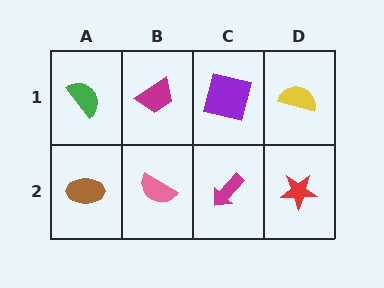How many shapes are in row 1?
4 shapes.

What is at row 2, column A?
A brown ellipse.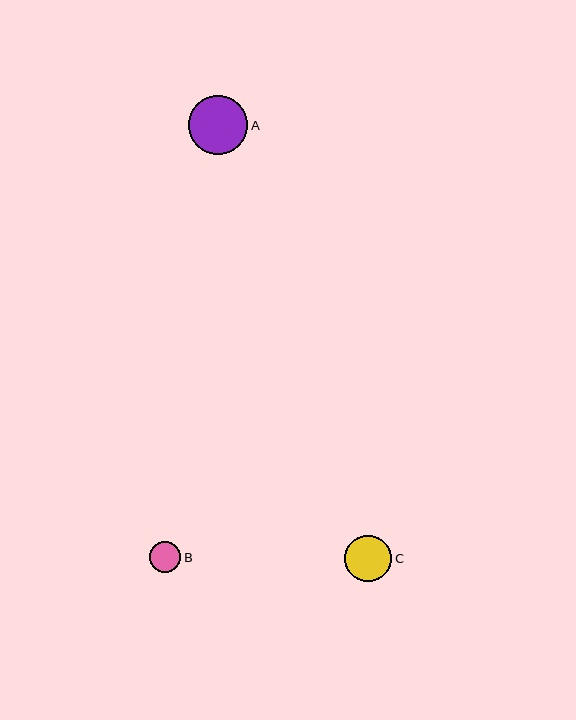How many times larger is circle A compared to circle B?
Circle A is approximately 1.9 times the size of circle B.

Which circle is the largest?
Circle A is the largest with a size of approximately 59 pixels.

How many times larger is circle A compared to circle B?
Circle A is approximately 1.9 times the size of circle B.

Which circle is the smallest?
Circle B is the smallest with a size of approximately 31 pixels.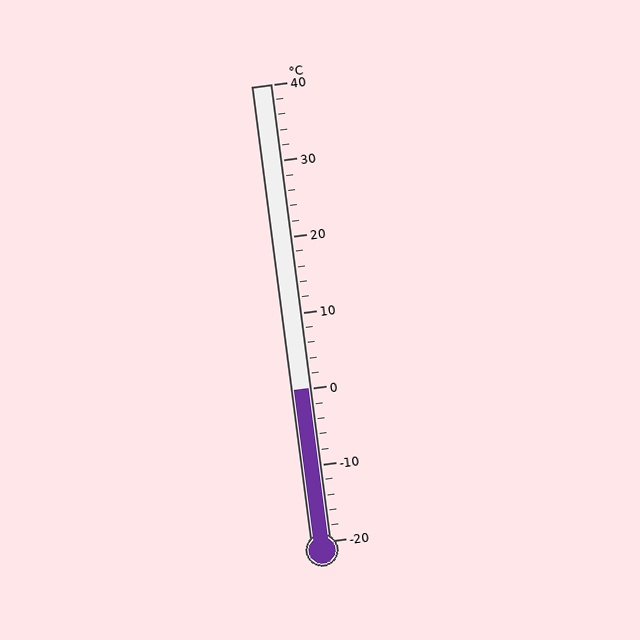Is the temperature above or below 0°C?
The temperature is at 0°C.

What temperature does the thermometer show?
The thermometer shows approximately 0°C.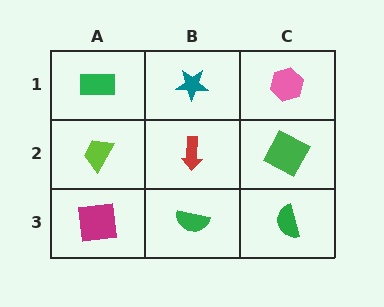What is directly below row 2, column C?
A green semicircle.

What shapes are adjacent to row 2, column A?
A green rectangle (row 1, column A), a magenta square (row 3, column A), a red arrow (row 2, column B).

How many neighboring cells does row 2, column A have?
3.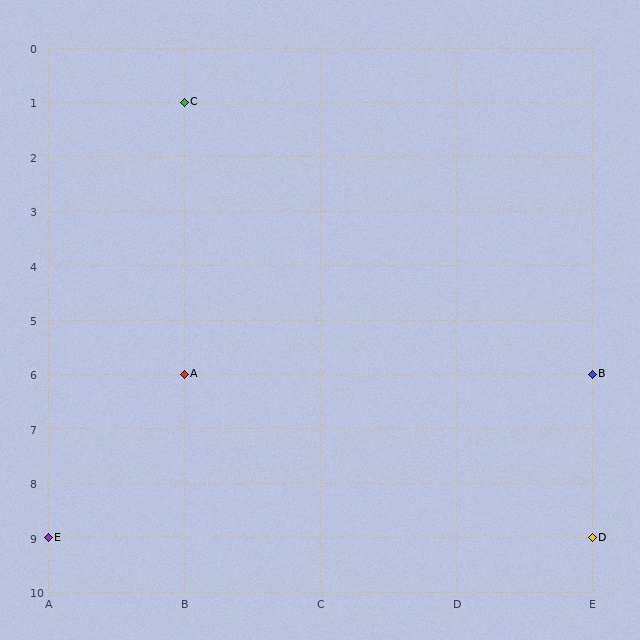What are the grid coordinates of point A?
Point A is at grid coordinates (B, 6).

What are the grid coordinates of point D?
Point D is at grid coordinates (E, 9).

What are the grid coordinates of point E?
Point E is at grid coordinates (A, 9).